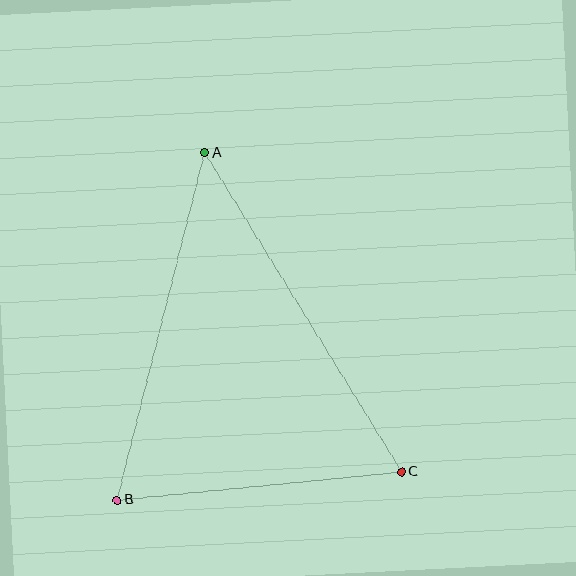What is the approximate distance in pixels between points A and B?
The distance between A and B is approximately 358 pixels.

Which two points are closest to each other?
Points B and C are closest to each other.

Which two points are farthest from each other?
Points A and C are farthest from each other.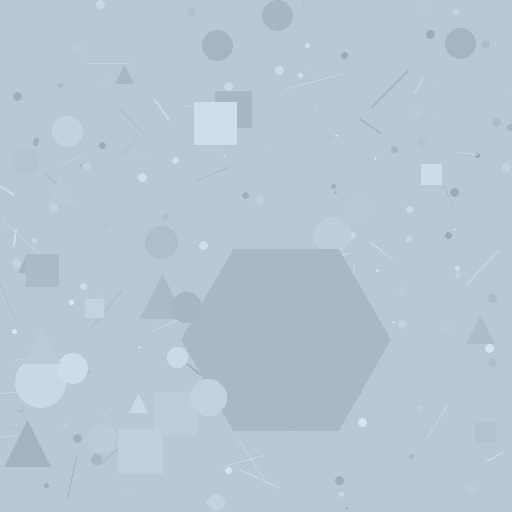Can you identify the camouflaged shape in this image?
The camouflaged shape is a hexagon.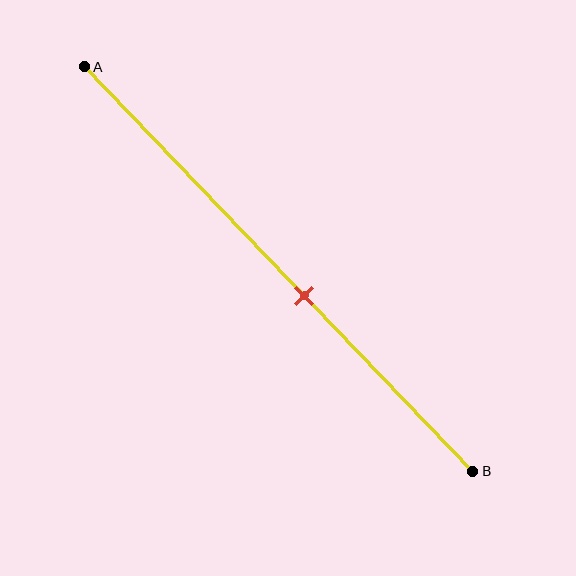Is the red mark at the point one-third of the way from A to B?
No, the mark is at about 55% from A, not at the 33% one-third point.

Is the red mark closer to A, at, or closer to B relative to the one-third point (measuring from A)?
The red mark is closer to point B than the one-third point of segment AB.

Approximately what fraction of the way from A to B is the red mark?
The red mark is approximately 55% of the way from A to B.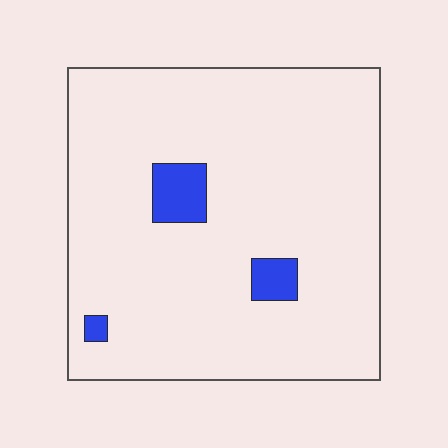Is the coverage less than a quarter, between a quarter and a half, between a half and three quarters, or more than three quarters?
Less than a quarter.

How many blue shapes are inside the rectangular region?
3.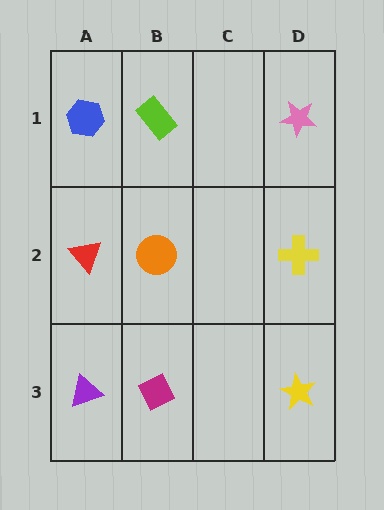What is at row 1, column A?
A blue hexagon.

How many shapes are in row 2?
3 shapes.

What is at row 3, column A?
A purple triangle.